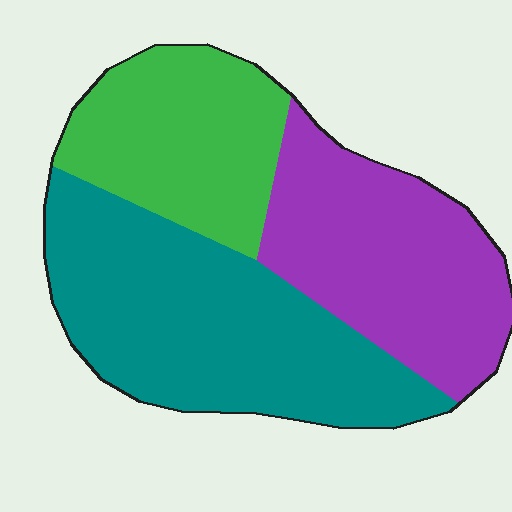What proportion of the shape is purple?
Purple covers around 30% of the shape.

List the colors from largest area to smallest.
From largest to smallest: teal, purple, green.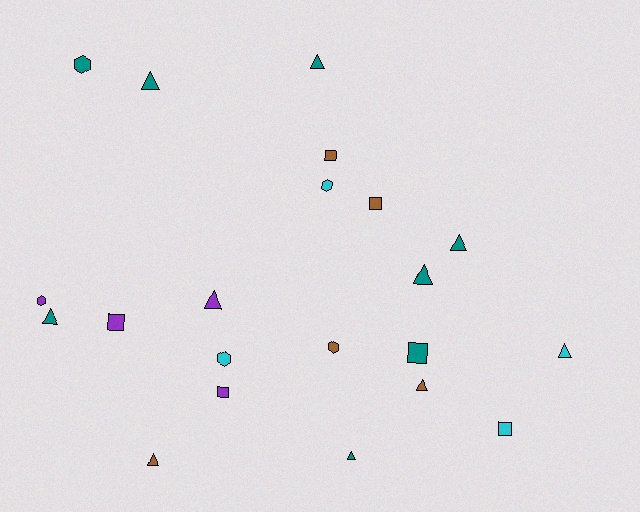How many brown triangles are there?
There are 2 brown triangles.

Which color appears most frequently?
Teal, with 8 objects.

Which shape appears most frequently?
Triangle, with 10 objects.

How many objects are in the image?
There are 21 objects.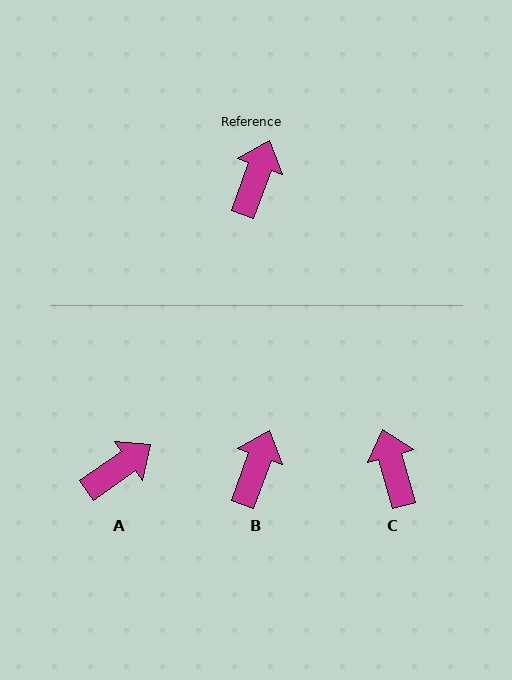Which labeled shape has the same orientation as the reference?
B.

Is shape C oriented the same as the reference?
No, it is off by about 35 degrees.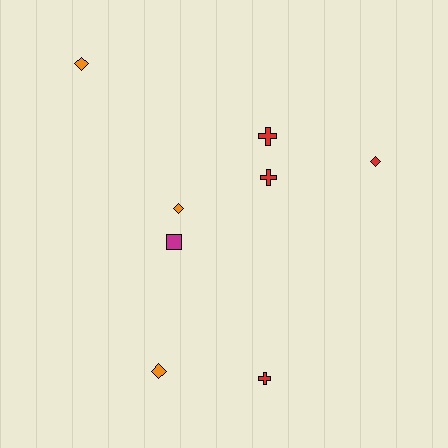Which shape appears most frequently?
Diamond, with 4 objects.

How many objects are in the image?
There are 8 objects.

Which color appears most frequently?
Red, with 4 objects.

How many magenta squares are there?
There is 1 magenta square.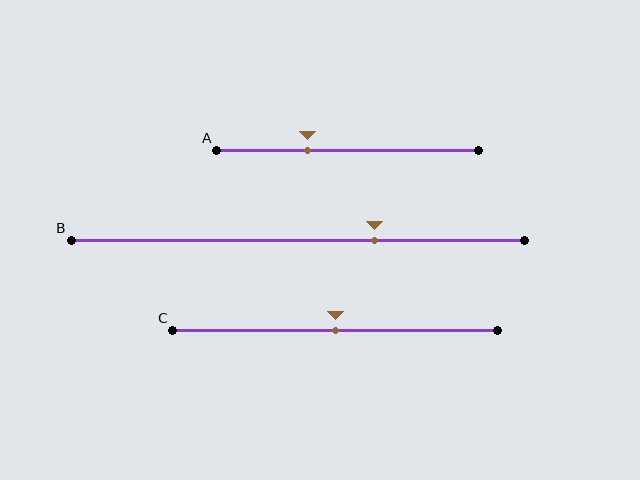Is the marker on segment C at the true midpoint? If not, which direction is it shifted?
Yes, the marker on segment C is at the true midpoint.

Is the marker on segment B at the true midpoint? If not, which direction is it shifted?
No, the marker on segment B is shifted to the right by about 17% of the segment length.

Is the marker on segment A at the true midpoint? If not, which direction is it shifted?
No, the marker on segment A is shifted to the left by about 15% of the segment length.